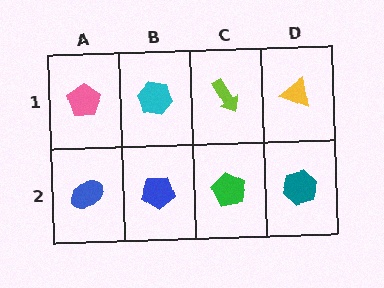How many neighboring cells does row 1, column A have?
2.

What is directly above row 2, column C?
A lime arrow.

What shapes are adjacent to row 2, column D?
A yellow triangle (row 1, column D), a green pentagon (row 2, column C).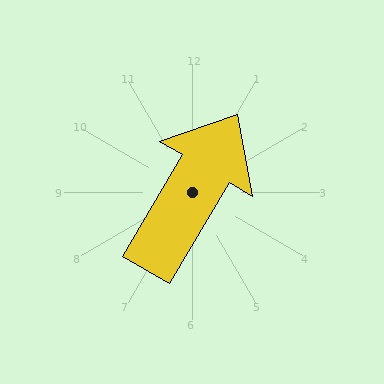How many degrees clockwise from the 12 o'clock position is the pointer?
Approximately 31 degrees.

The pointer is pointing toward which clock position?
Roughly 1 o'clock.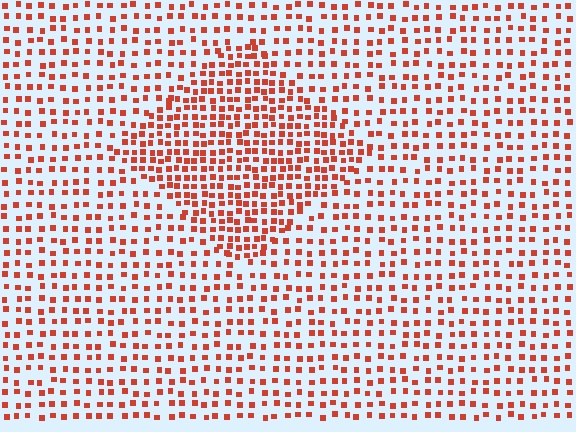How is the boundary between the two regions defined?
The boundary is defined by a change in element density (approximately 1.8x ratio). All elements are the same color, size, and shape.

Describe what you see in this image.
The image contains small red elements arranged at two different densities. A diamond-shaped region is visible where the elements are more densely packed than the surrounding area.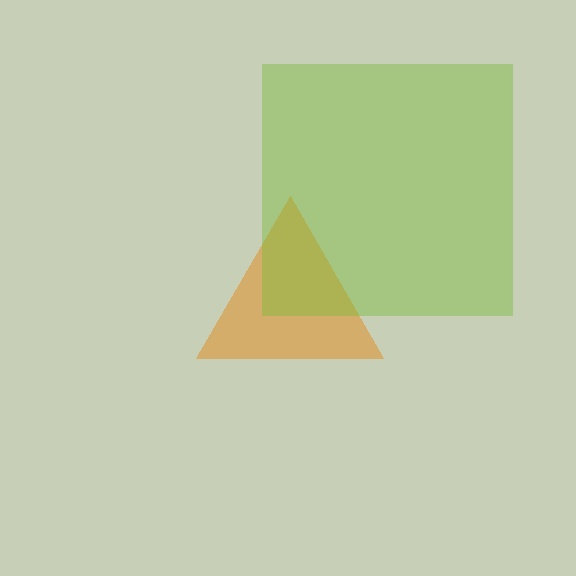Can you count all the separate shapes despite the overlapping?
Yes, there are 2 separate shapes.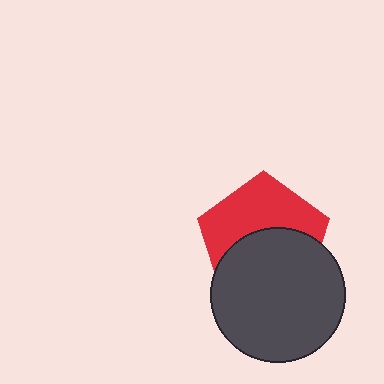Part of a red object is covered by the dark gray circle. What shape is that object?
It is a pentagon.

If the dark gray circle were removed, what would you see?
You would see the complete red pentagon.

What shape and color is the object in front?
The object in front is a dark gray circle.